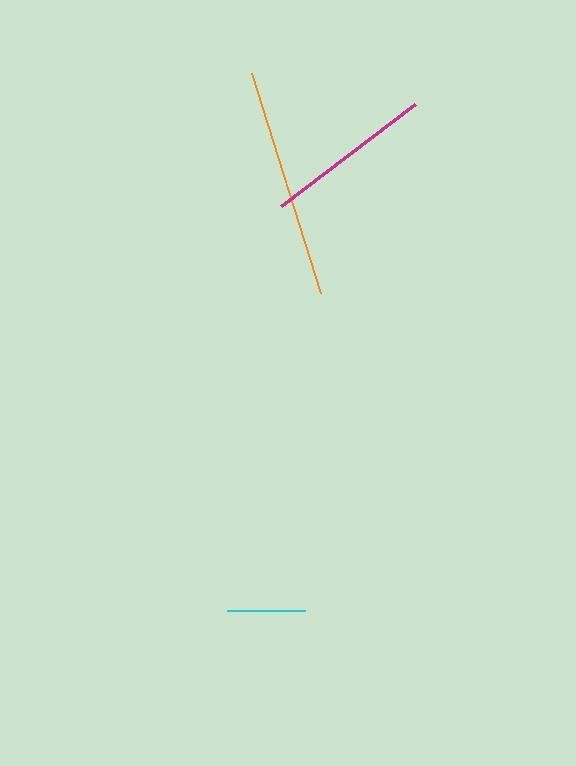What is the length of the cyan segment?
The cyan segment is approximately 77 pixels long.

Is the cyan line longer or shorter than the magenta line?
The magenta line is longer than the cyan line.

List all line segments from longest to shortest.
From longest to shortest: orange, magenta, cyan.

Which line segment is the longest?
The orange line is the longest at approximately 230 pixels.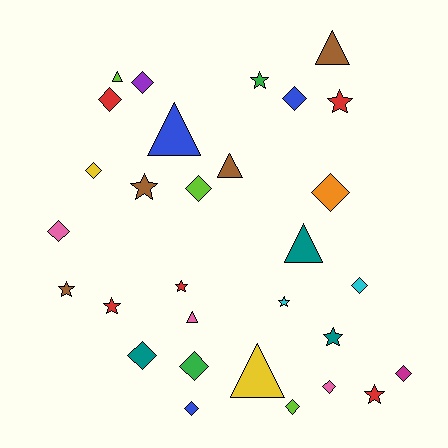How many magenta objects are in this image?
There is 1 magenta object.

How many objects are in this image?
There are 30 objects.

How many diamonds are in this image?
There are 14 diamonds.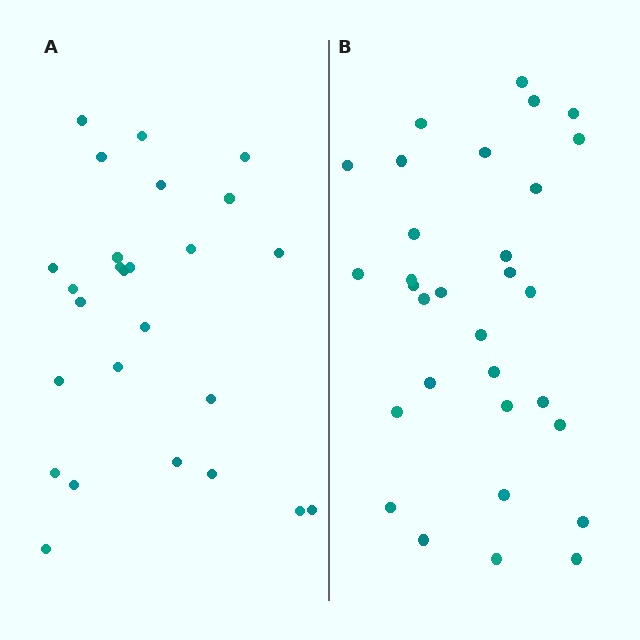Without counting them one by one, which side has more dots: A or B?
Region B (the right region) has more dots.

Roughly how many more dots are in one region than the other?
Region B has about 5 more dots than region A.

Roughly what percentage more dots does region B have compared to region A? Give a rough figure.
About 20% more.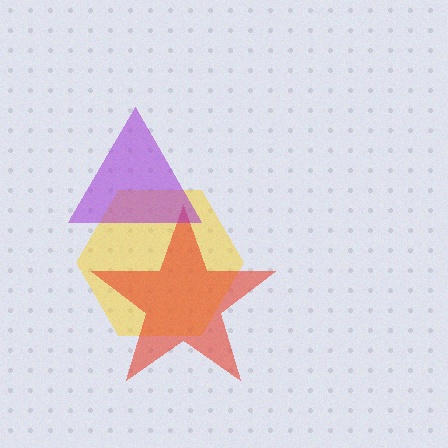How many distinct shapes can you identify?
There are 3 distinct shapes: a yellow hexagon, a red star, a purple triangle.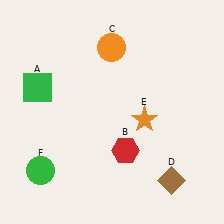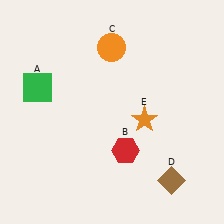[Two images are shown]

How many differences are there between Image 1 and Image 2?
There is 1 difference between the two images.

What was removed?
The green circle (F) was removed in Image 2.